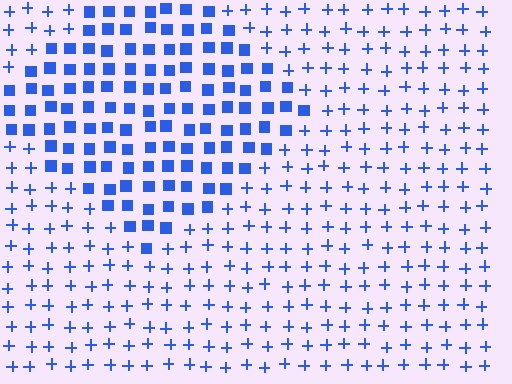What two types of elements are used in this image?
The image uses squares inside the diamond region and plus signs outside it.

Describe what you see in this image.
The image is filled with small blue elements arranged in a uniform grid. A diamond-shaped region contains squares, while the surrounding area contains plus signs. The boundary is defined purely by the change in element shape.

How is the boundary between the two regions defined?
The boundary is defined by a change in element shape: squares inside vs. plus signs outside. All elements share the same color and spacing.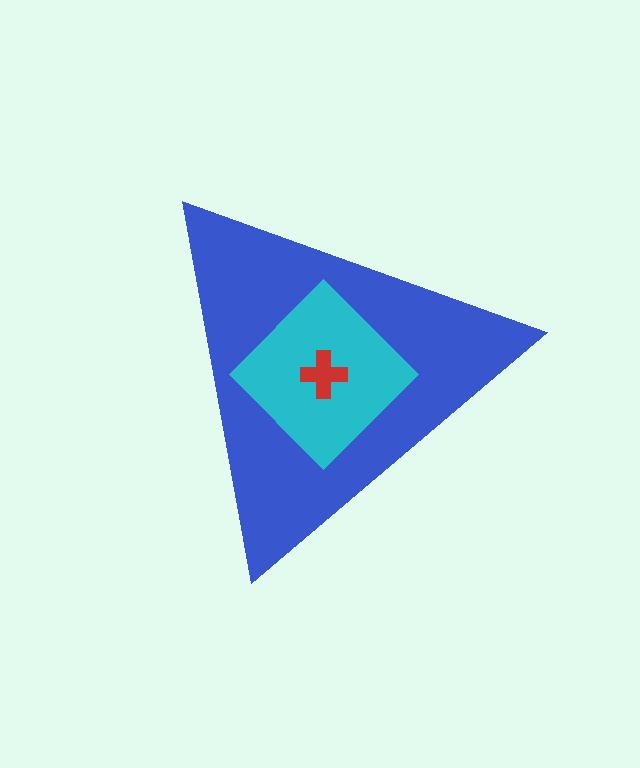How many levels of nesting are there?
3.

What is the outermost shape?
The blue triangle.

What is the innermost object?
The red cross.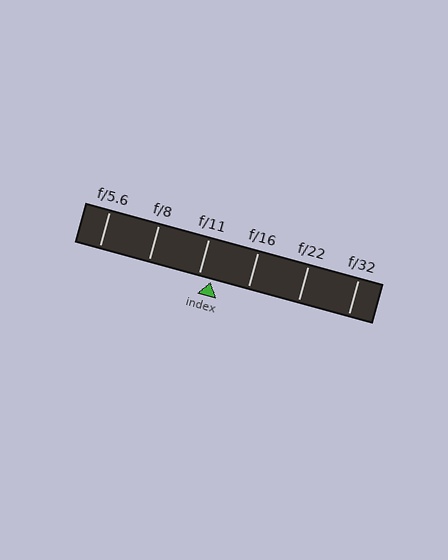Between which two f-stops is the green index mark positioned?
The index mark is between f/11 and f/16.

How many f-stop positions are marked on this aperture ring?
There are 6 f-stop positions marked.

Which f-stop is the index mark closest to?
The index mark is closest to f/11.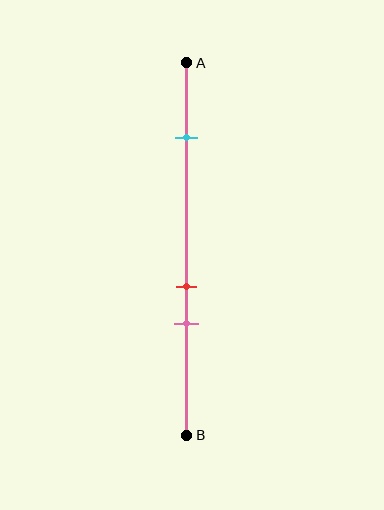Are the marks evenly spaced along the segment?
No, the marks are not evenly spaced.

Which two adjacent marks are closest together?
The red and pink marks are the closest adjacent pair.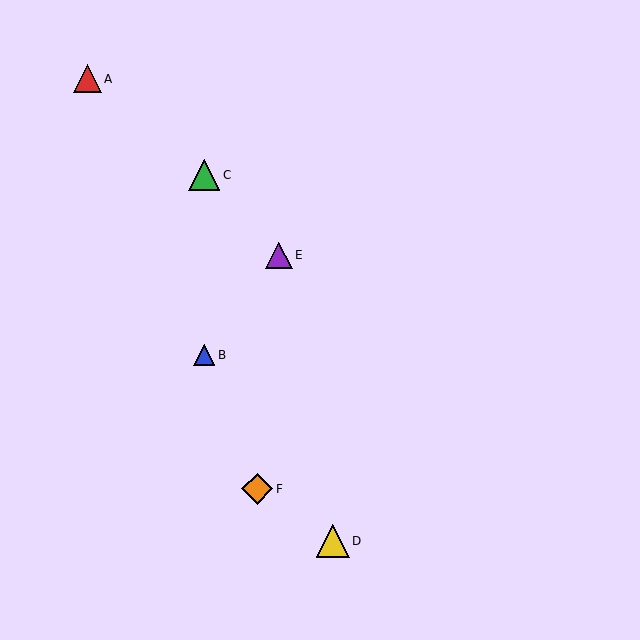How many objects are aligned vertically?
2 objects (B, C) are aligned vertically.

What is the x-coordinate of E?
Object E is at x≈279.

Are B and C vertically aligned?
Yes, both are at x≈204.